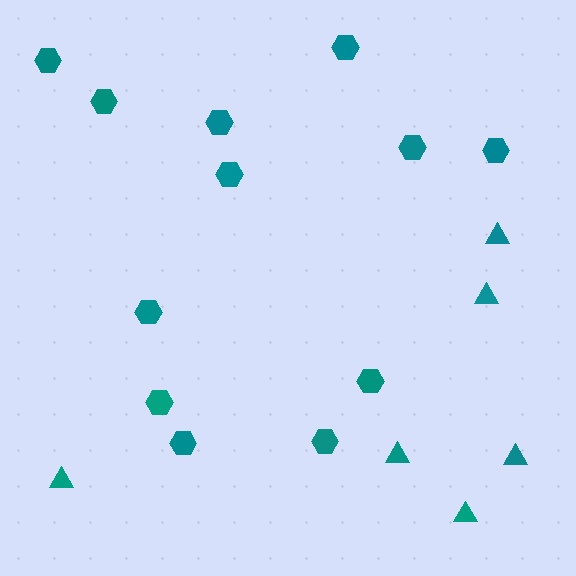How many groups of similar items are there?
There are 2 groups: one group of hexagons (12) and one group of triangles (6).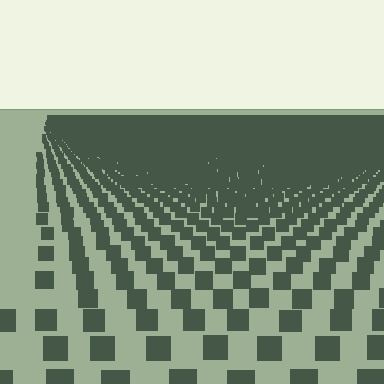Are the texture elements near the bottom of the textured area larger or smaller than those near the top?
Larger. Near the bottom, elements are closer to the viewer and appear at a bigger on-screen size.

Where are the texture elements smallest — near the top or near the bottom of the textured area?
Near the top.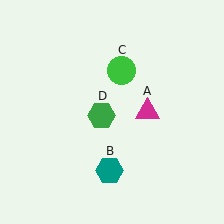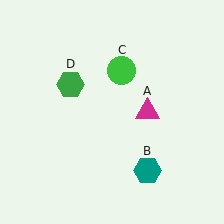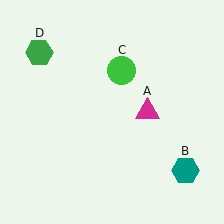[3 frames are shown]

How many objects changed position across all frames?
2 objects changed position: teal hexagon (object B), green hexagon (object D).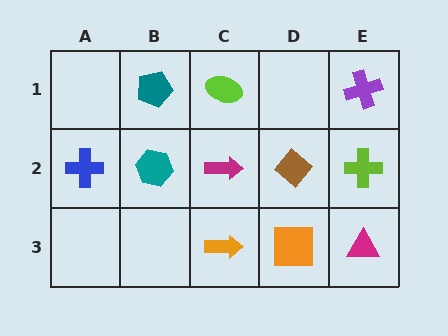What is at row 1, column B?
A teal pentagon.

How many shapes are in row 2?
5 shapes.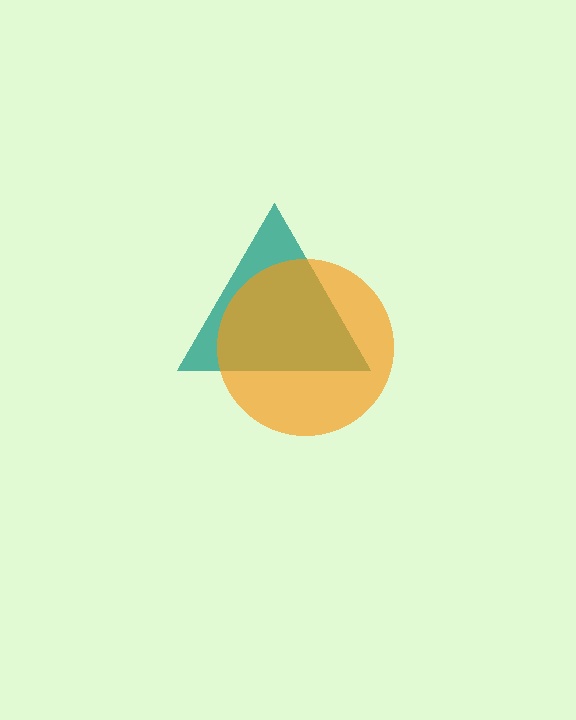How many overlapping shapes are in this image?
There are 2 overlapping shapes in the image.